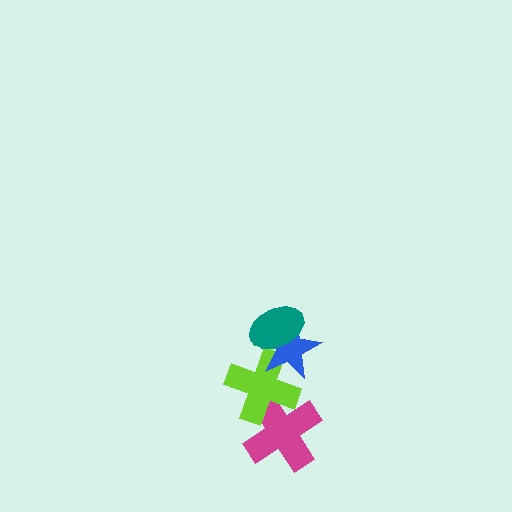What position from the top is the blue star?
The blue star is 2nd from the top.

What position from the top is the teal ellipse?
The teal ellipse is 1st from the top.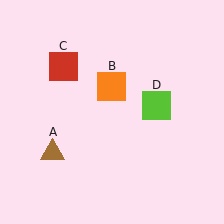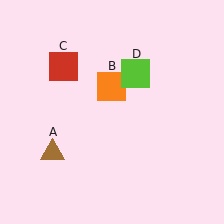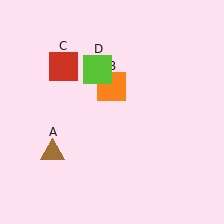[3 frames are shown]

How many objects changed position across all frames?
1 object changed position: lime square (object D).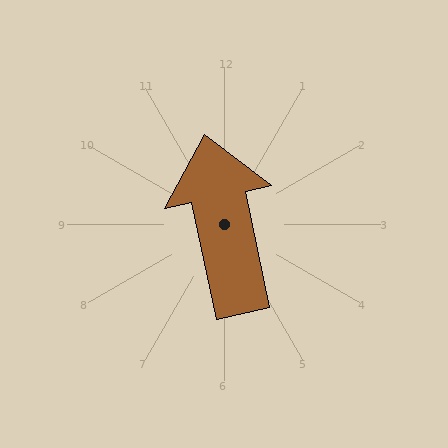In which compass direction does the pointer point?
North.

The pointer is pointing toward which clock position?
Roughly 12 o'clock.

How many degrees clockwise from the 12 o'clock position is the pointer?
Approximately 348 degrees.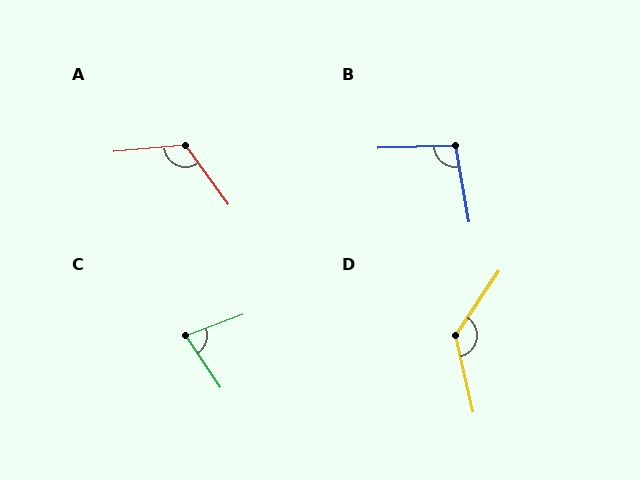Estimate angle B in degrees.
Approximately 99 degrees.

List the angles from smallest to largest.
C (77°), B (99°), A (120°), D (133°).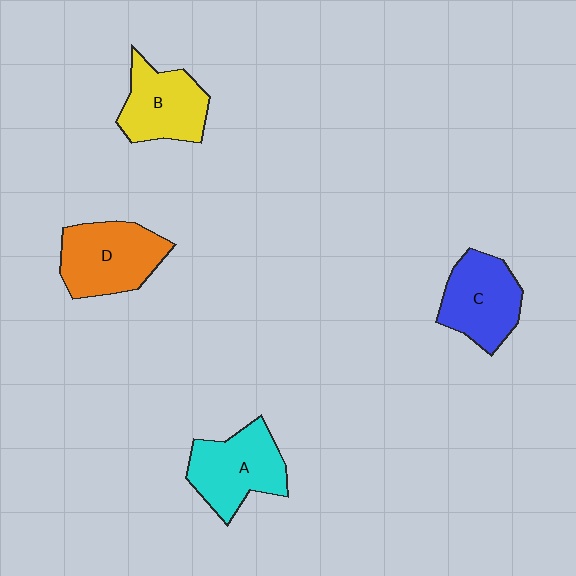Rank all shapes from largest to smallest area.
From largest to smallest: D (orange), A (cyan), C (blue), B (yellow).